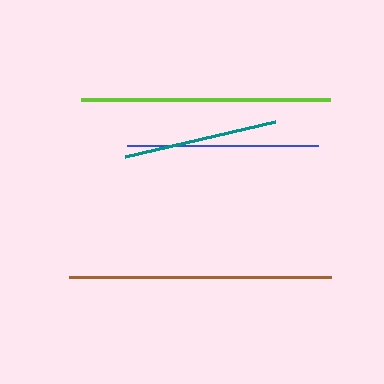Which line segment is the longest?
The brown line is the longest at approximately 261 pixels.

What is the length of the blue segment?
The blue segment is approximately 191 pixels long.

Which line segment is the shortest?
The teal line is the shortest at approximately 155 pixels.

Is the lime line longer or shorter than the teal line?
The lime line is longer than the teal line.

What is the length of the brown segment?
The brown segment is approximately 261 pixels long.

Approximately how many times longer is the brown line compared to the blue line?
The brown line is approximately 1.4 times the length of the blue line.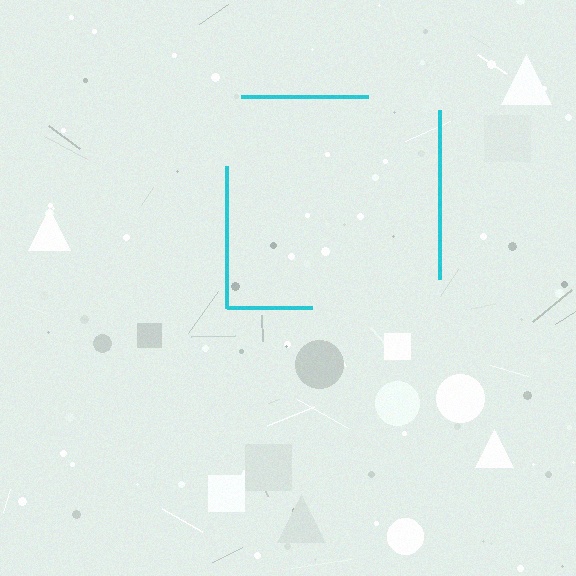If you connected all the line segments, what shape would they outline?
They would outline a square.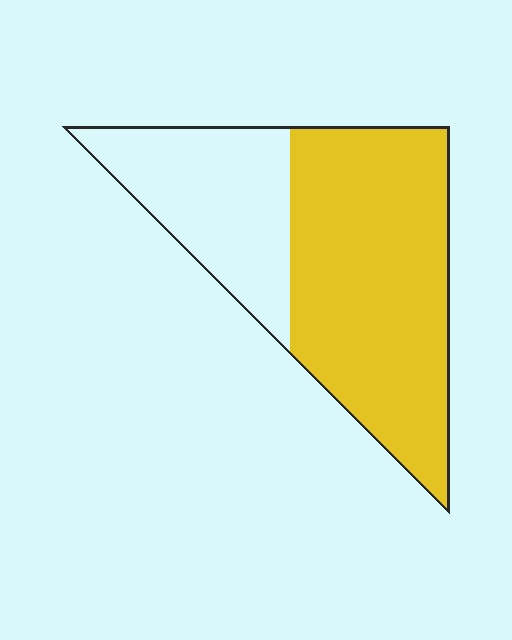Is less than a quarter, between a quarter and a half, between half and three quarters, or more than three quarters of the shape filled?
Between half and three quarters.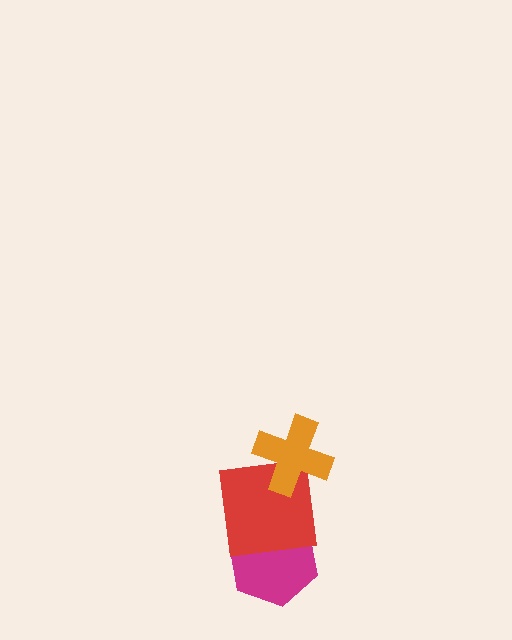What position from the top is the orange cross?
The orange cross is 1st from the top.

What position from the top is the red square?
The red square is 2nd from the top.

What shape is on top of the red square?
The orange cross is on top of the red square.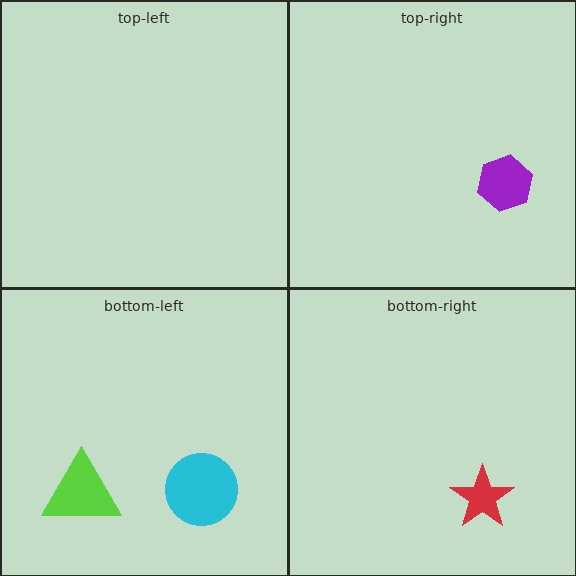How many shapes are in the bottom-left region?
2.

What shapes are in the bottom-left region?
The lime triangle, the cyan circle.